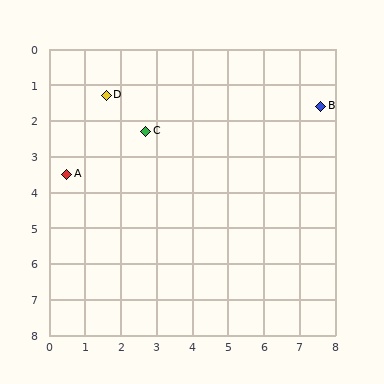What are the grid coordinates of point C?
Point C is at approximately (2.7, 2.3).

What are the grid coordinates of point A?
Point A is at approximately (0.5, 3.5).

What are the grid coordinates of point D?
Point D is at approximately (1.6, 1.3).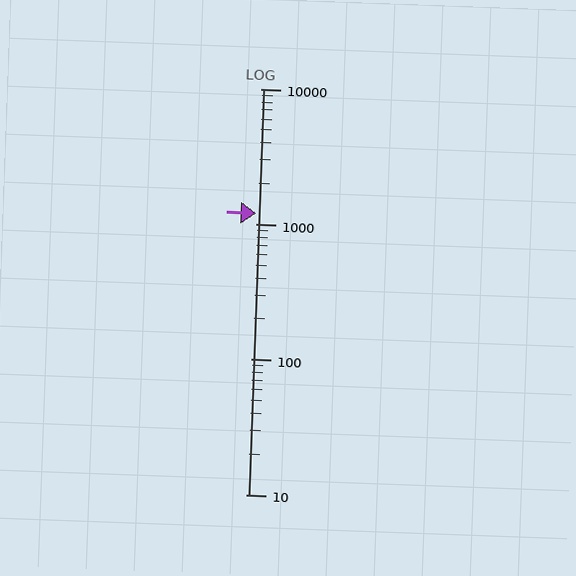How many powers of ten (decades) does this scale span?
The scale spans 3 decades, from 10 to 10000.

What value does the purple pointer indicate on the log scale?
The pointer indicates approximately 1200.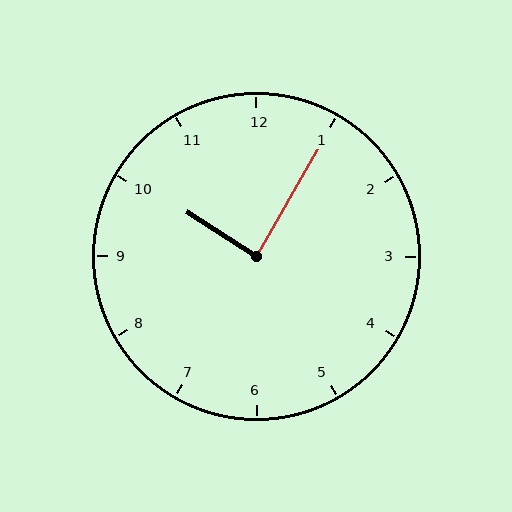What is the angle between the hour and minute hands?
Approximately 88 degrees.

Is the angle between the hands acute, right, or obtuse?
It is right.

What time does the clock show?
10:05.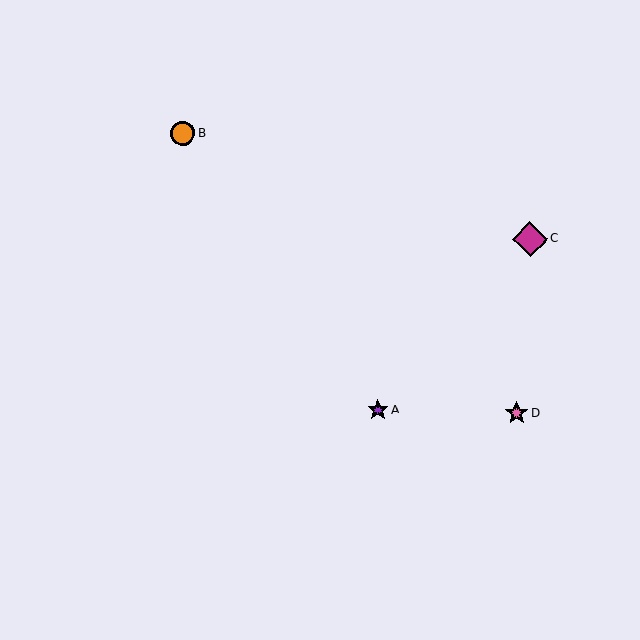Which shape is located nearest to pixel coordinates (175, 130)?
The orange circle (labeled B) at (183, 133) is nearest to that location.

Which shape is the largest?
The magenta diamond (labeled C) is the largest.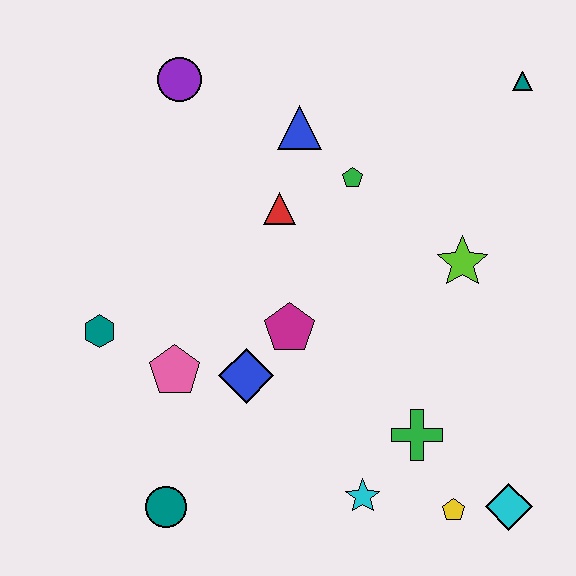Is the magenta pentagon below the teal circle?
No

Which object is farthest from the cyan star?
The purple circle is farthest from the cyan star.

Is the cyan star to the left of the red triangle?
No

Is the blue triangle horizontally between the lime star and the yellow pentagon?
No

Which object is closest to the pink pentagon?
The blue diamond is closest to the pink pentagon.